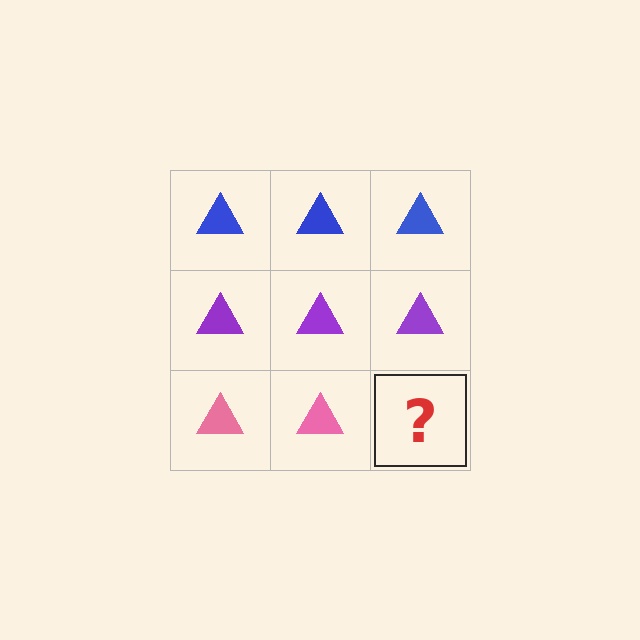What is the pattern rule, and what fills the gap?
The rule is that each row has a consistent color. The gap should be filled with a pink triangle.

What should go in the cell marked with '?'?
The missing cell should contain a pink triangle.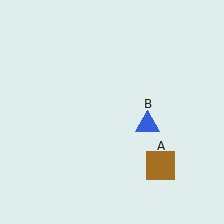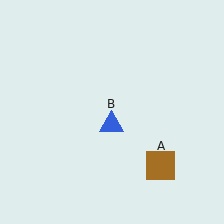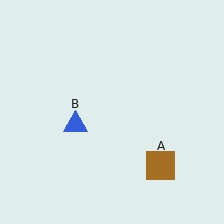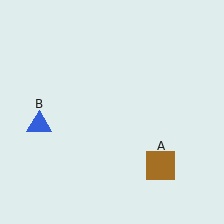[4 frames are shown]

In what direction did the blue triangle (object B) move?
The blue triangle (object B) moved left.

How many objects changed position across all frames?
1 object changed position: blue triangle (object B).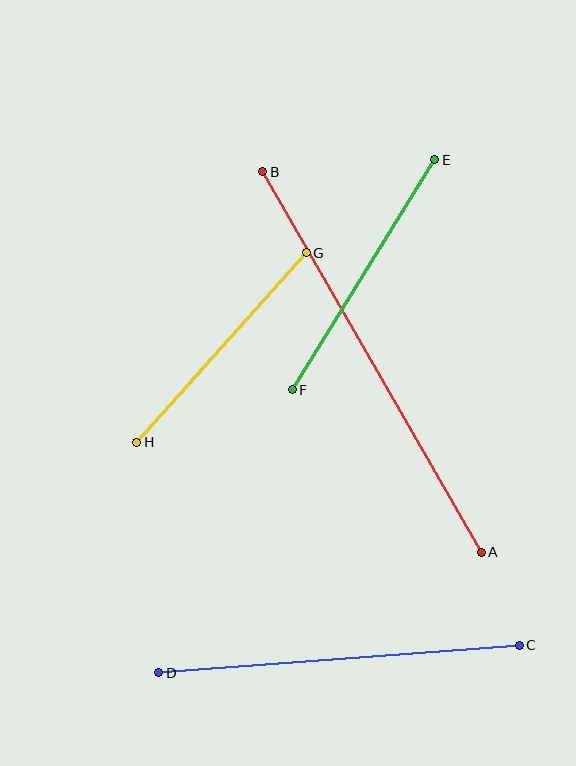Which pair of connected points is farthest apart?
Points A and B are farthest apart.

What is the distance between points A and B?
The distance is approximately 439 pixels.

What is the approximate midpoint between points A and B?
The midpoint is at approximately (372, 362) pixels.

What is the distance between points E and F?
The distance is approximately 271 pixels.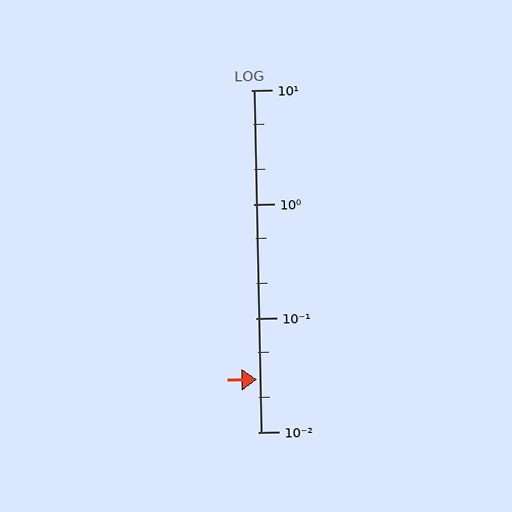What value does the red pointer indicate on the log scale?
The pointer indicates approximately 0.029.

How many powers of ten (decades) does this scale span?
The scale spans 3 decades, from 0.01 to 10.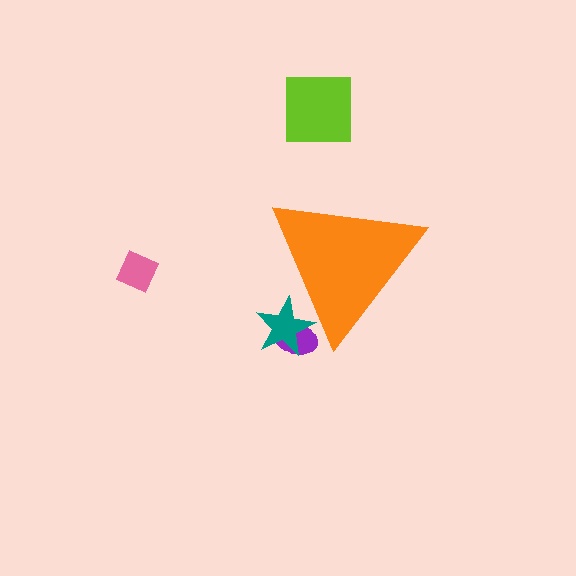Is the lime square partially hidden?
No, the lime square is fully visible.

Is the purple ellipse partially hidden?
Yes, the purple ellipse is partially hidden behind the orange triangle.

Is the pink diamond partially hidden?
No, the pink diamond is fully visible.